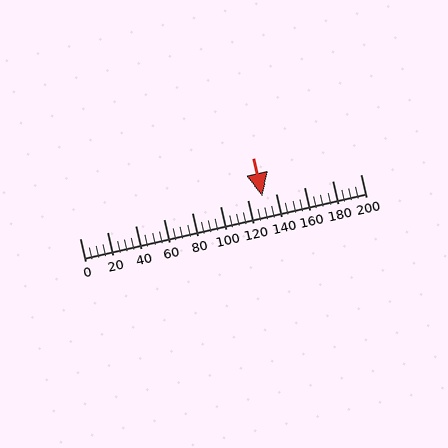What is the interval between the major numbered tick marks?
The major tick marks are spaced 20 units apart.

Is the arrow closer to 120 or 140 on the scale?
The arrow is closer to 140.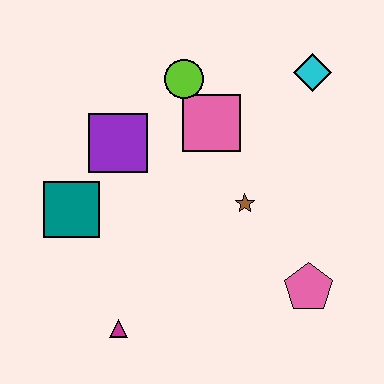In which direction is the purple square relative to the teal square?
The purple square is above the teal square.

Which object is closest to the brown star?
The pink square is closest to the brown star.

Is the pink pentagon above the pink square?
No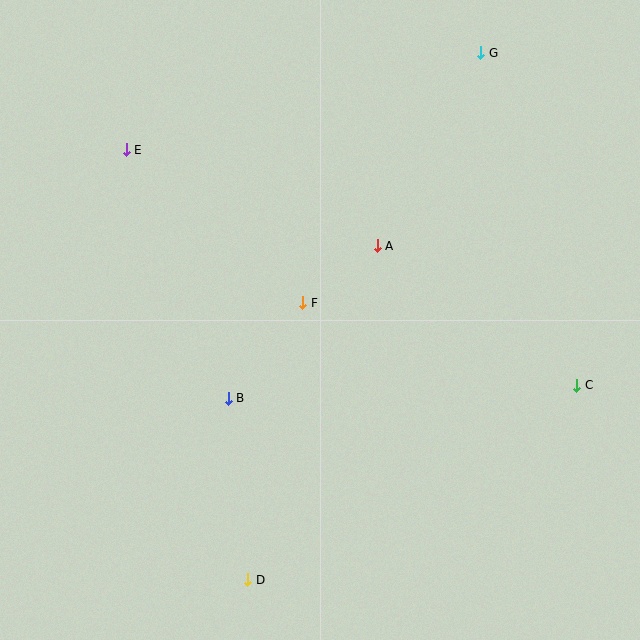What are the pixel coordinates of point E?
Point E is at (126, 150).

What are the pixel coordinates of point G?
Point G is at (481, 53).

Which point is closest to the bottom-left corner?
Point D is closest to the bottom-left corner.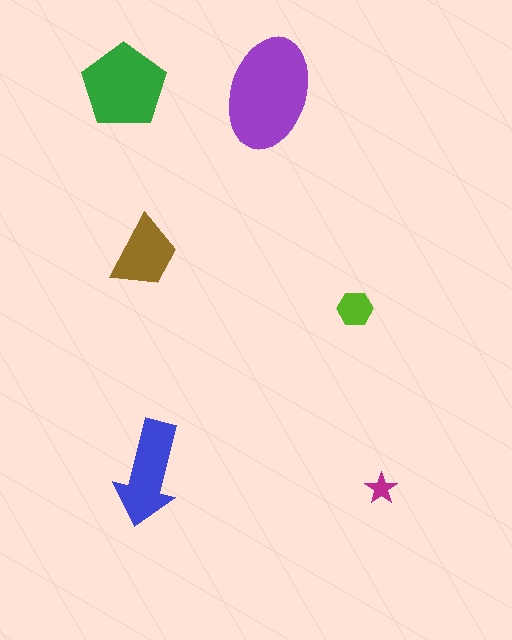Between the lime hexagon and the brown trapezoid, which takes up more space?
The brown trapezoid.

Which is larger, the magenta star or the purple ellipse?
The purple ellipse.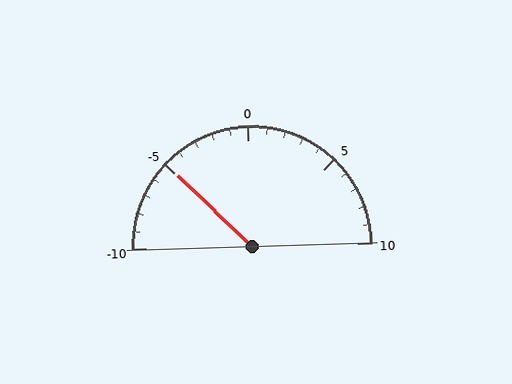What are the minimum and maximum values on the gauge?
The gauge ranges from -10 to 10.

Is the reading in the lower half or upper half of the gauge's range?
The reading is in the lower half of the range (-10 to 10).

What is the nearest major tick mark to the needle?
The nearest major tick mark is -5.